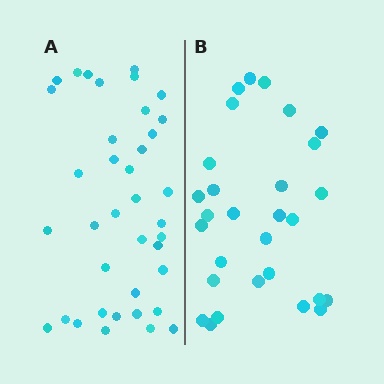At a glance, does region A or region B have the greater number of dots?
Region A (the left region) has more dots.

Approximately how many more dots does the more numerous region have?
Region A has roughly 8 or so more dots than region B.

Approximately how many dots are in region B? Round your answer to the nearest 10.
About 30 dots. (The exact count is 29, which rounds to 30.)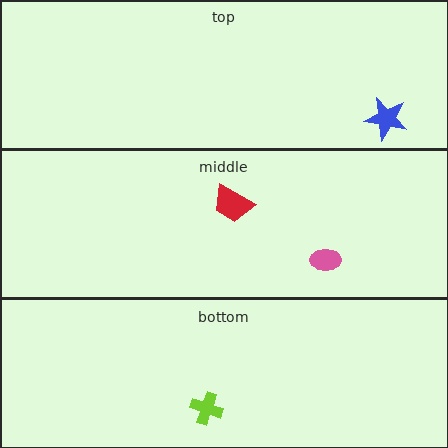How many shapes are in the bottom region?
1.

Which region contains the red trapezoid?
The middle region.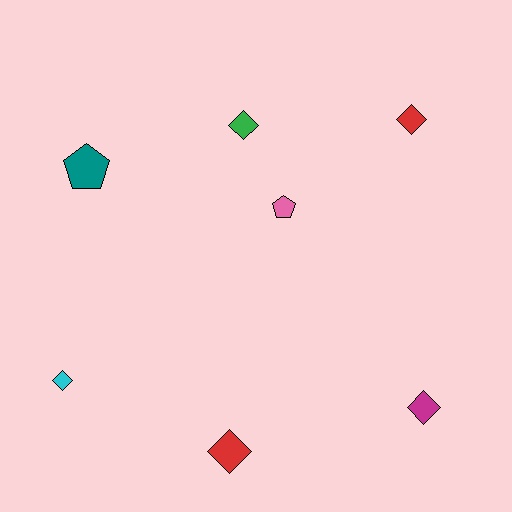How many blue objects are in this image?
There are no blue objects.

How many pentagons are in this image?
There are 2 pentagons.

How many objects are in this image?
There are 7 objects.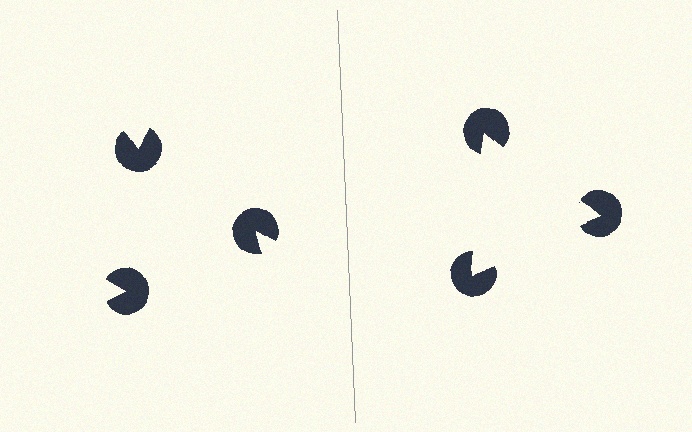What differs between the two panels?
The pac-man discs are positioned identically on both sides; only the wedge orientations differ. On the right they align to a triangle; on the left they are misaligned.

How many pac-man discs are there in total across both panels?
6 — 3 on each side.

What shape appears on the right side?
An illusory triangle.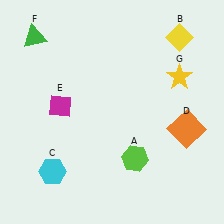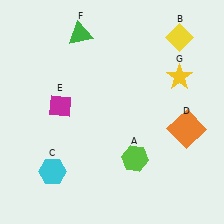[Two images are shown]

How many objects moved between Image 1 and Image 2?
1 object moved between the two images.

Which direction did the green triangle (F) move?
The green triangle (F) moved right.